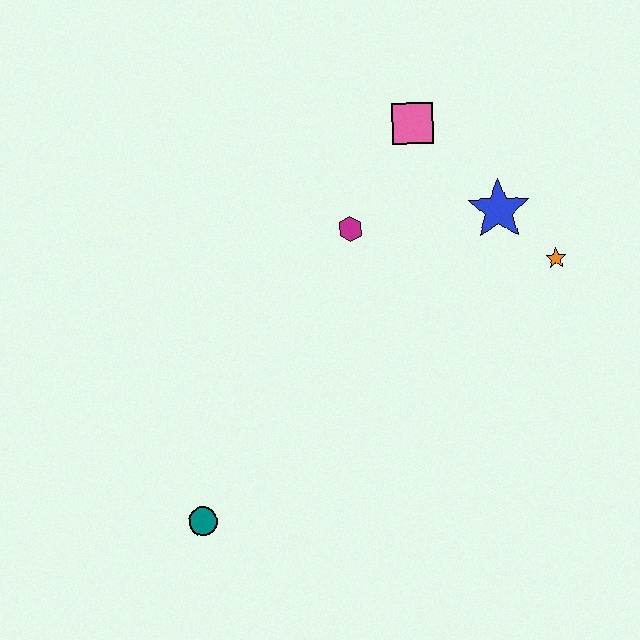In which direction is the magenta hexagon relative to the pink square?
The magenta hexagon is below the pink square.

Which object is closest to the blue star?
The orange star is closest to the blue star.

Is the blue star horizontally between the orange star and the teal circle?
Yes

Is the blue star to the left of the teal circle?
No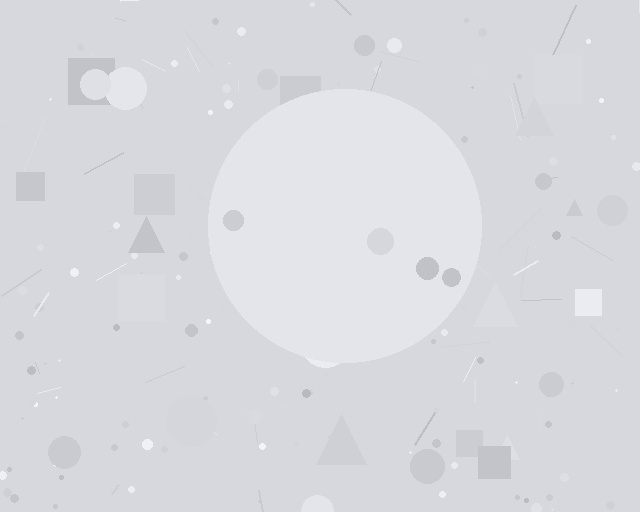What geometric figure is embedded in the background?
A circle is embedded in the background.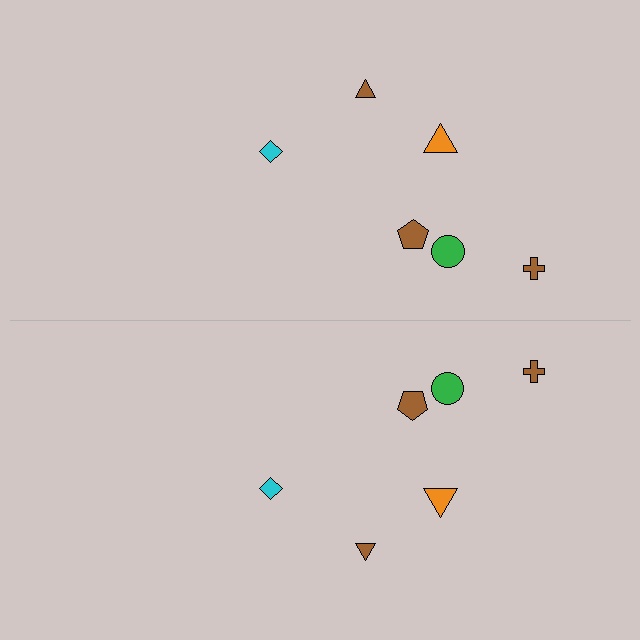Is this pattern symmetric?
Yes, this pattern has bilateral (reflection) symmetry.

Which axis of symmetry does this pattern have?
The pattern has a horizontal axis of symmetry running through the center of the image.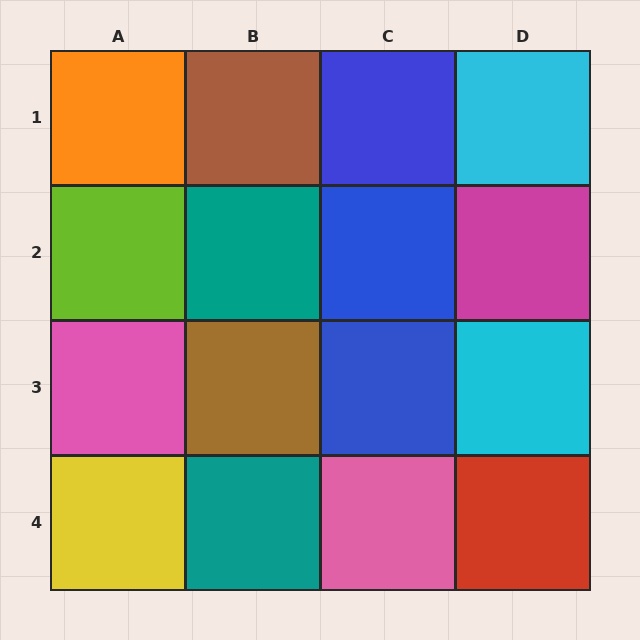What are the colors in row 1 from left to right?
Orange, brown, blue, cyan.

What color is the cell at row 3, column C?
Blue.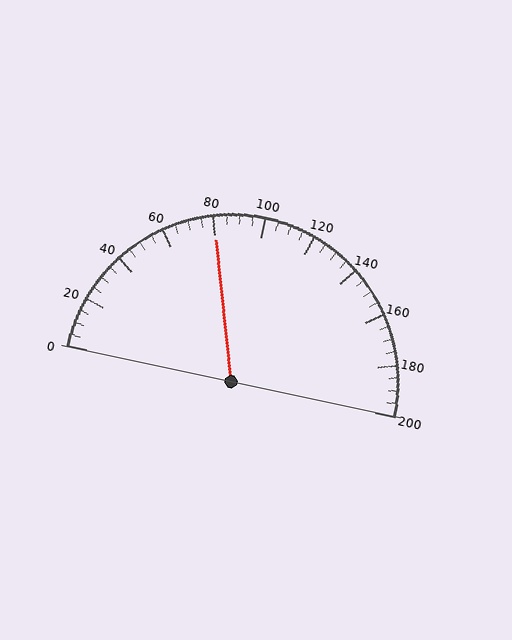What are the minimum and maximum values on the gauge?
The gauge ranges from 0 to 200.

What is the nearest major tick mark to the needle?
The nearest major tick mark is 80.